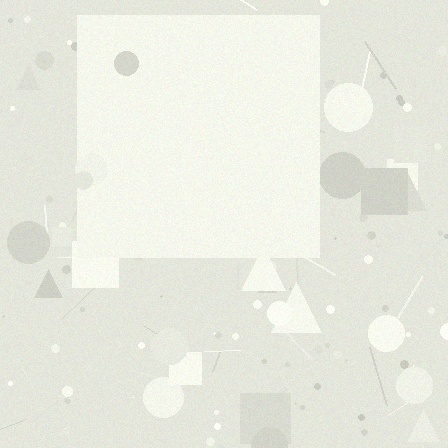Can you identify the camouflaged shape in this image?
The camouflaged shape is a square.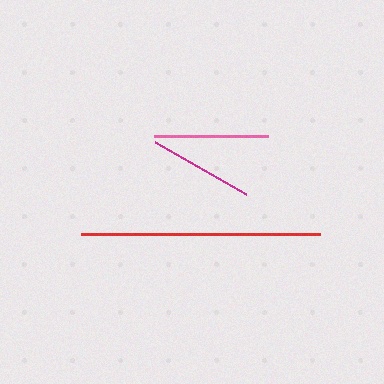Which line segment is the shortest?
The magenta line is the shortest at approximately 104 pixels.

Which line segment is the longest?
The red line is the longest at approximately 239 pixels.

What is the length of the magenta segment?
The magenta segment is approximately 104 pixels long.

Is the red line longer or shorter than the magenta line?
The red line is longer than the magenta line.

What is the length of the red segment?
The red segment is approximately 239 pixels long.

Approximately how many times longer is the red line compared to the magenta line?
The red line is approximately 2.3 times the length of the magenta line.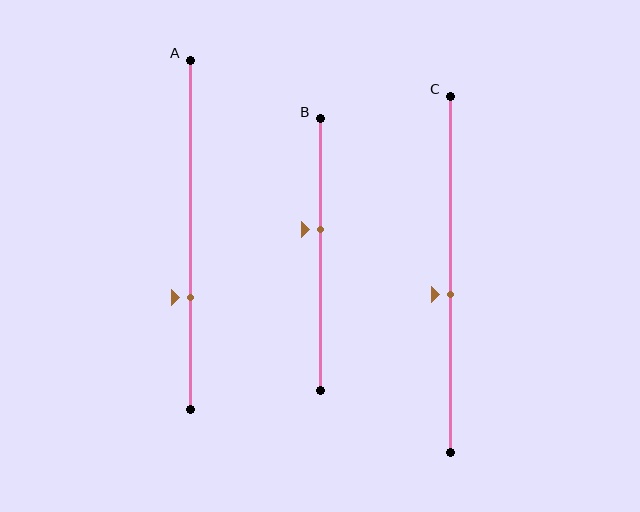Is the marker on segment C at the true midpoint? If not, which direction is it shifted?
No, the marker on segment C is shifted downward by about 6% of the segment length.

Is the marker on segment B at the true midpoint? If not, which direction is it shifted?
No, the marker on segment B is shifted upward by about 9% of the segment length.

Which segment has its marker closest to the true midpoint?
Segment C has its marker closest to the true midpoint.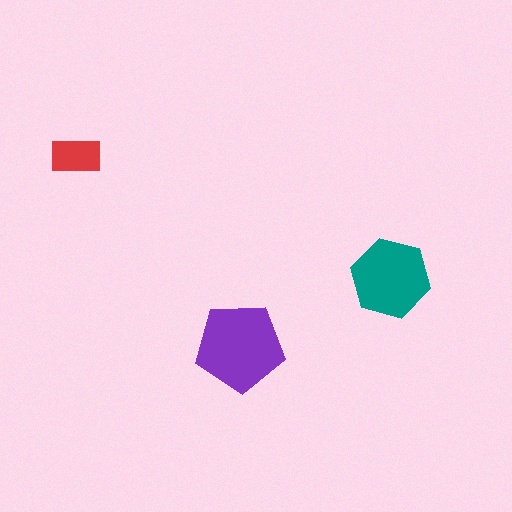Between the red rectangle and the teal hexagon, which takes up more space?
The teal hexagon.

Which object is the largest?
The purple pentagon.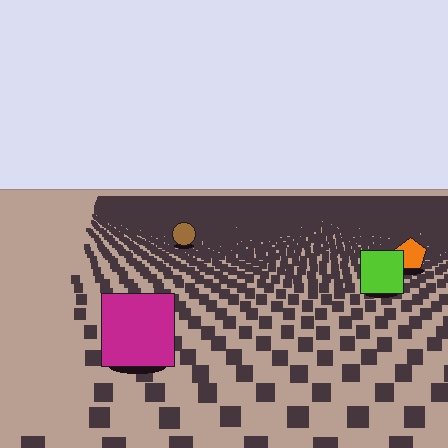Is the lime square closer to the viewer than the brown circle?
Yes. The lime square is closer — you can tell from the texture gradient: the ground texture is coarser near it.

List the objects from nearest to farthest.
From nearest to farthest: the magenta square, the lime square, the orange pentagon, the brown circle.